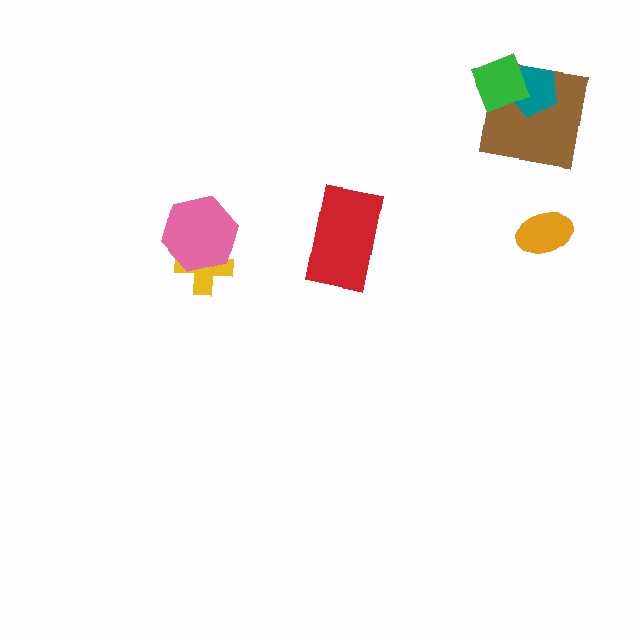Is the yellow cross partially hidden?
Yes, it is partially covered by another shape.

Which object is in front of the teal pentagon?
The green diamond is in front of the teal pentagon.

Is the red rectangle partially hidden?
No, no other shape covers it.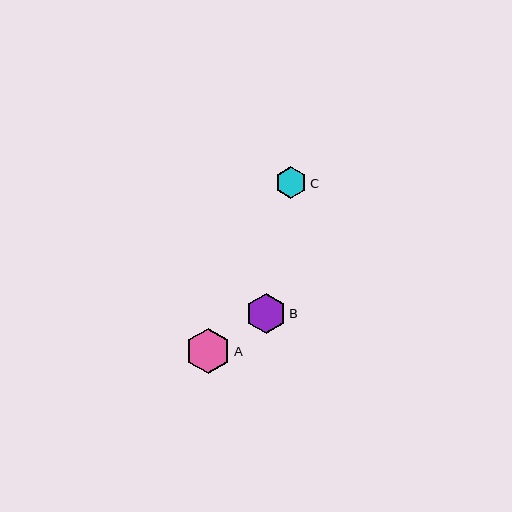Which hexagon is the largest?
Hexagon A is the largest with a size of approximately 45 pixels.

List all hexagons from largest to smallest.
From largest to smallest: A, B, C.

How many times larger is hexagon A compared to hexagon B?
Hexagon A is approximately 1.1 times the size of hexagon B.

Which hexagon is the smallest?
Hexagon C is the smallest with a size of approximately 32 pixels.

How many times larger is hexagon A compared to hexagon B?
Hexagon A is approximately 1.1 times the size of hexagon B.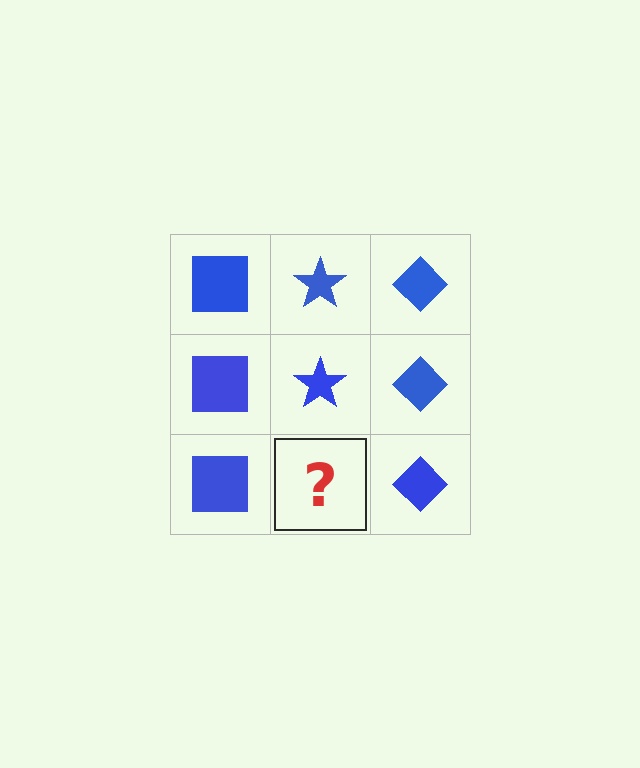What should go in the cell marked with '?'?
The missing cell should contain a blue star.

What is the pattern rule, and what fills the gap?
The rule is that each column has a consistent shape. The gap should be filled with a blue star.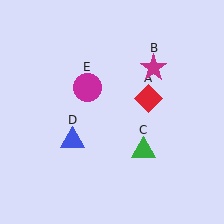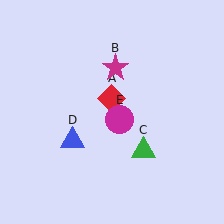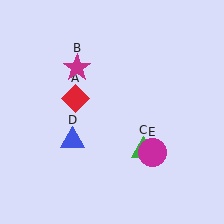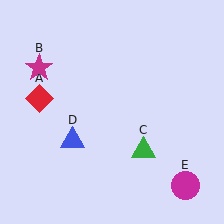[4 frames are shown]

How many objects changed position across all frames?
3 objects changed position: red diamond (object A), magenta star (object B), magenta circle (object E).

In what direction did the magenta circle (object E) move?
The magenta circle (object E) moved down and to the right.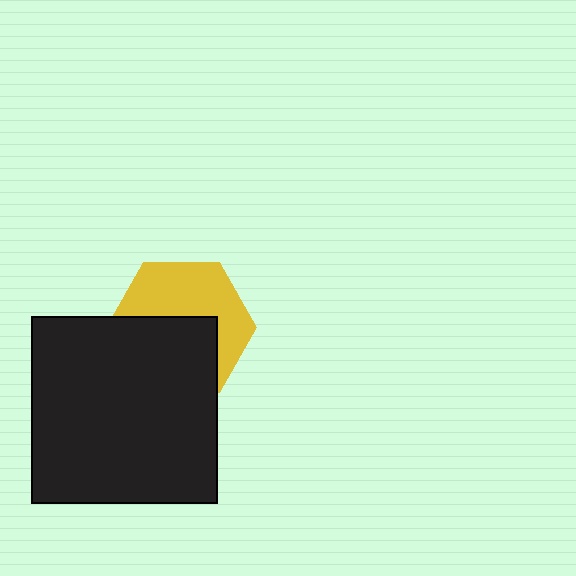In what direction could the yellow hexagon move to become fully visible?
The yellow hexagon could move up. That would shift it out from behind the black square entirely.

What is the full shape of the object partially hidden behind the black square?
The partially hidden object is a yellow hexagon.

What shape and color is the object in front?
The object in front is a black square.